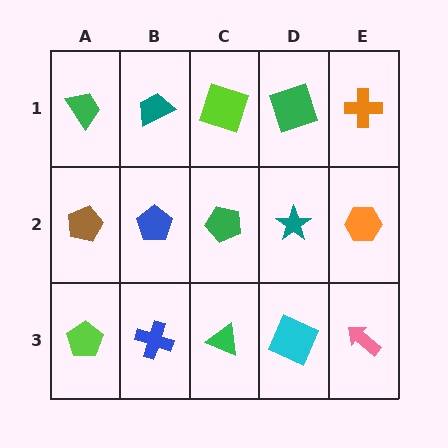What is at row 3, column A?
A lime pentagon.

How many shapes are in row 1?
5 shapes.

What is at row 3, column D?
A cyan square.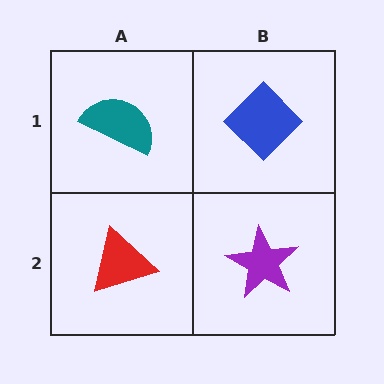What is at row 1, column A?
A teal semicircle.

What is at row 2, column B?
A purple star.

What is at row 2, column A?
A red triangle.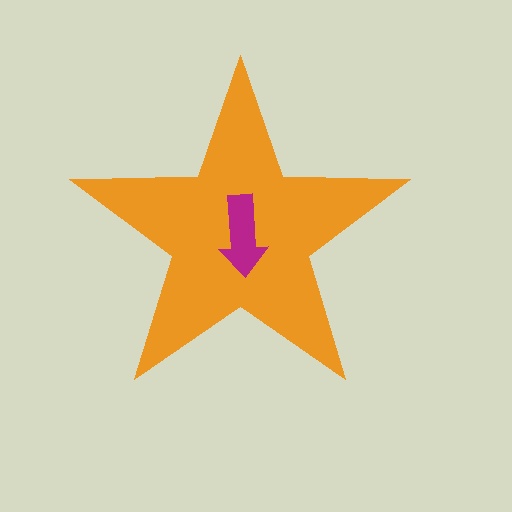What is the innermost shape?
The magenta arrow.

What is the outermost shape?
The orange star.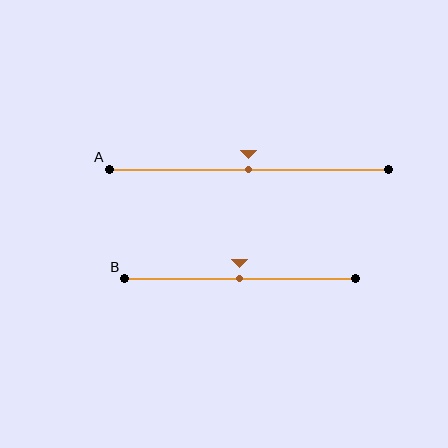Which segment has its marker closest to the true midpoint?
Segment A has its marker closest to the true midpoint.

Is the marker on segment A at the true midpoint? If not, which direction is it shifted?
Yes, the marker on segment A is at the true midpoint.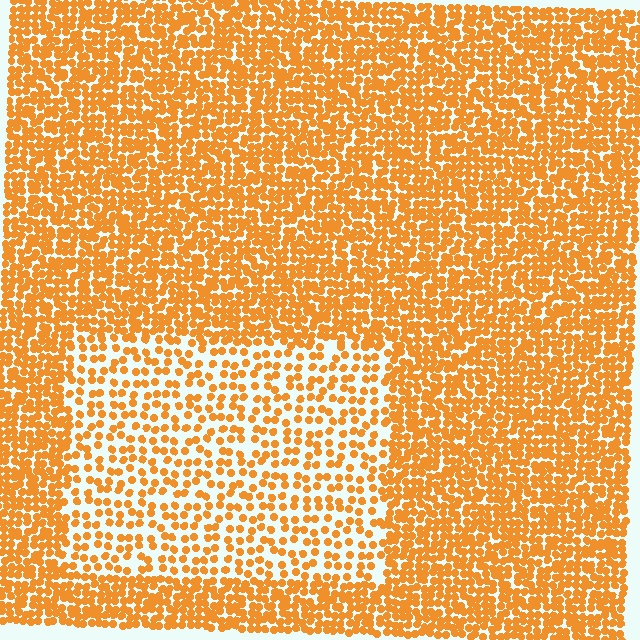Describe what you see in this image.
The image contains small orange elements arranged at two different densities. A rectangle-shaped region is visible where the elements are less densely packed than the surrounding area.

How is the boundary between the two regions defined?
The boundary is defined by a change in element density (approximately 2.1x ratio). All elements are the same color, size, and shape.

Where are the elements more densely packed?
The elements are more densely packed outside the rectangle boundary.